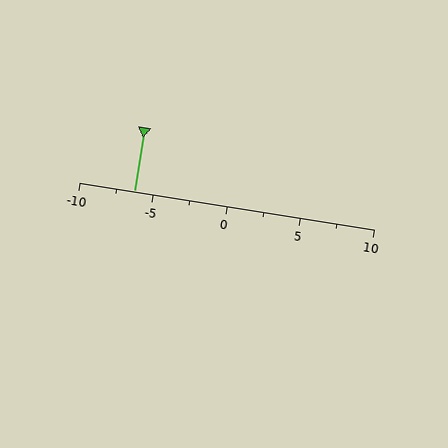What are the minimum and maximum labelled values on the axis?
The axis runs from -10 to 10.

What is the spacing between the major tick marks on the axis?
The major ticks are spaced 5 apart.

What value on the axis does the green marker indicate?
The marker indicates approximately -6.2.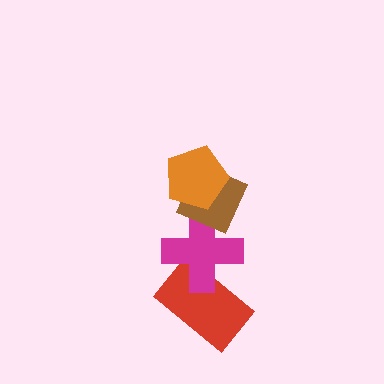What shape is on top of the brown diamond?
The orange pentagon is on top of the brown diamond.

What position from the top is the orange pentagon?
The orange pentagon is 1st from the top.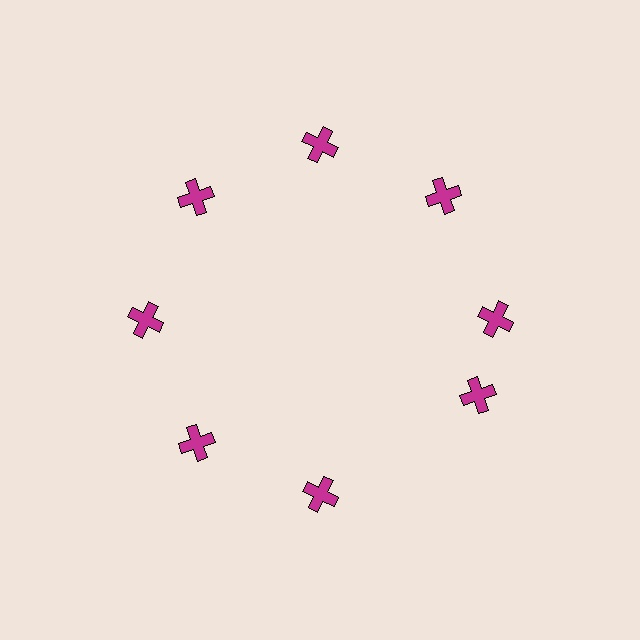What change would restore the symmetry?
The symmetry would be restored by rotating it back into even spacing with its neighbors so that all 8 crosses sit at equal angles and equal distance from the center.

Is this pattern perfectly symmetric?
No. The 8 magenta crosses are arranged in a ring, but one element near the 4 o'clock position is rotated out of alignment along the ring, breaking the 8-fold rotational symmetry.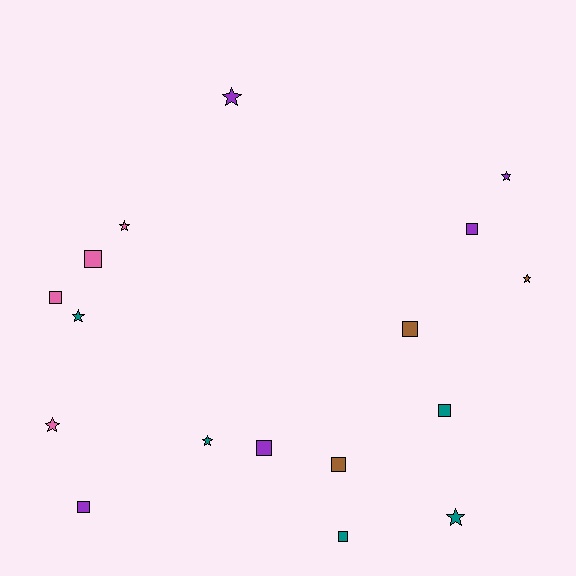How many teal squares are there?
There are 2 teal squares.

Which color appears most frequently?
Teal, with 5 objects.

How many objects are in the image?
There are 17 objects.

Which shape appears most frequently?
Square, with 9 objects.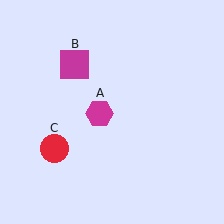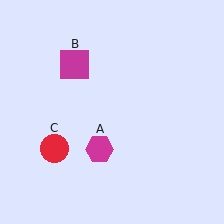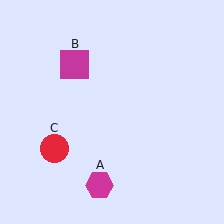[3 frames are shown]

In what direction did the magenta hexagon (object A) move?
The magenta hexagon (object A) moved down.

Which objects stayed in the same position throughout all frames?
Magenta square (object B) and red circle (object C) remained stationary.